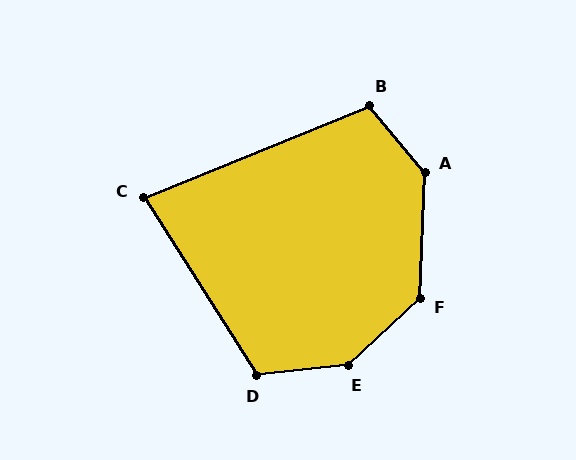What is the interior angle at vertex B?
Approximately 108 degrees (obtuse).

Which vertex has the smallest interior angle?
C, at approximately 80 degrees.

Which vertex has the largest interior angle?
E, at approximately 143 degrees.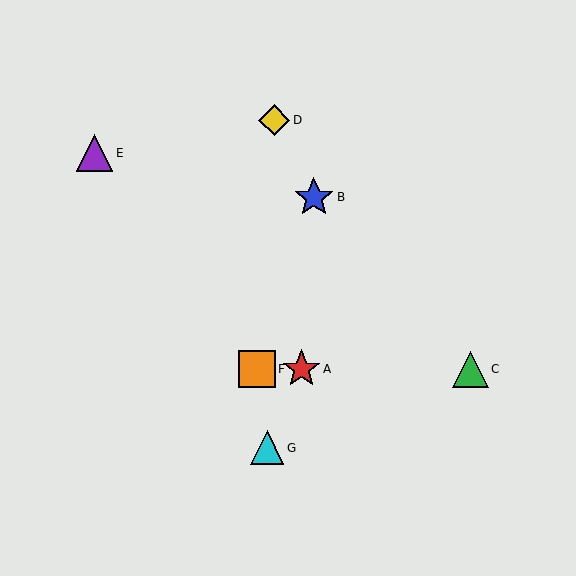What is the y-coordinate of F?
Object F is at y≈369.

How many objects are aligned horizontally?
3 objects (A, C, F) are aligned horizontally.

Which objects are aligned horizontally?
Objects A, C, F are aligned horizontally.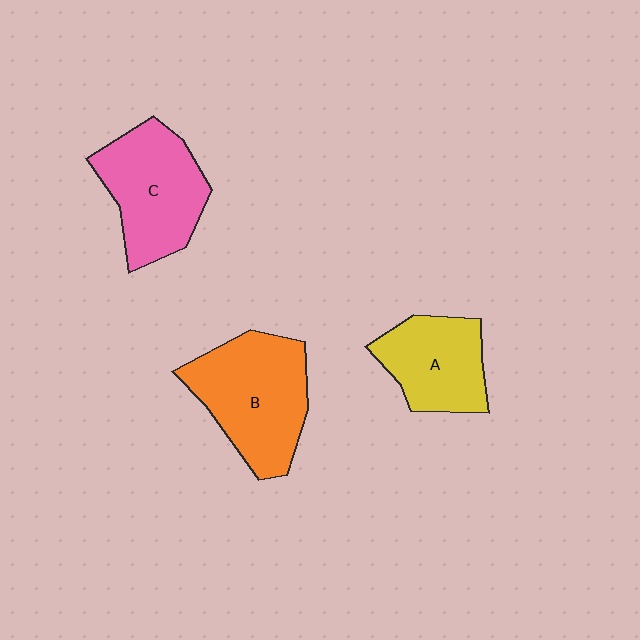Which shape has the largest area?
Shape B (orange).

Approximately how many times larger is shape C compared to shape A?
Approximately 1.3 times.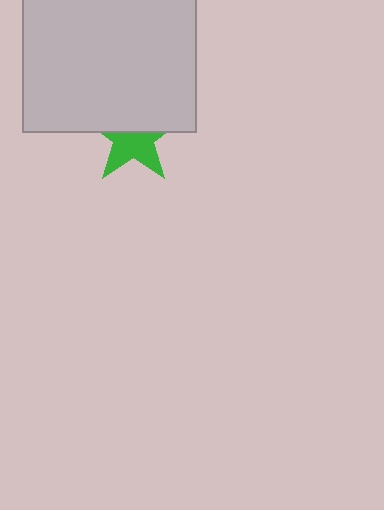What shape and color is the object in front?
The object in front is a light gray square.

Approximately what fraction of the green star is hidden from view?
Roughly 49% of the green star is hidden behind the light gray square.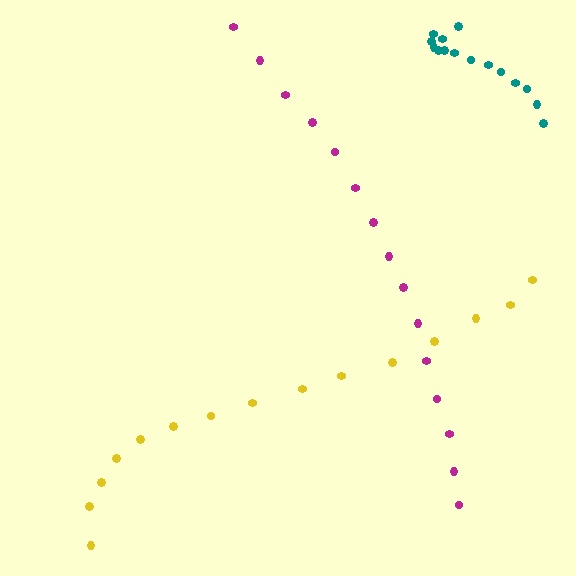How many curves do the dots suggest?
There are 3 distinct paths.